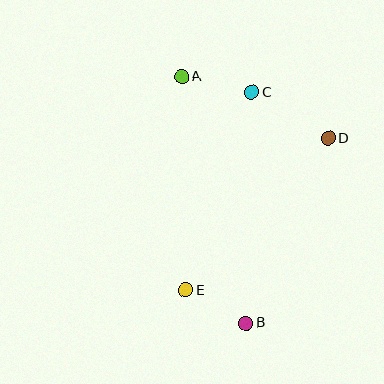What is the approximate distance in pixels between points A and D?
The distance between A and D is approximately 159 pixels.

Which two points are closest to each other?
Points B and E are closest to each other.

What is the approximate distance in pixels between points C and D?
The distance between C and D is approximately 89 pixels.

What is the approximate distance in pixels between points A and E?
The distance between A and E is approximately 214 pixels.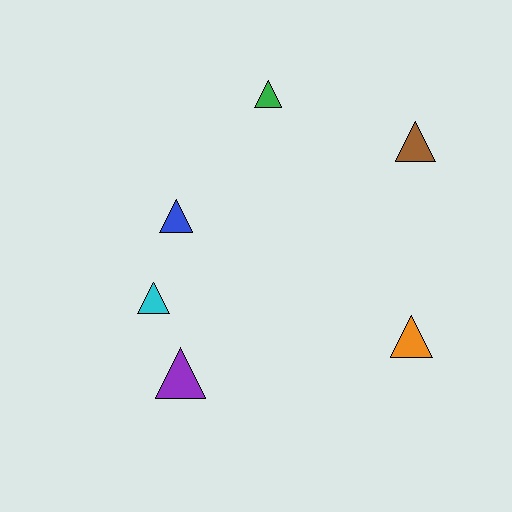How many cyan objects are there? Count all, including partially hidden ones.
There is 1 cyan object.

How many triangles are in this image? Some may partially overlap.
There are 6 triangles.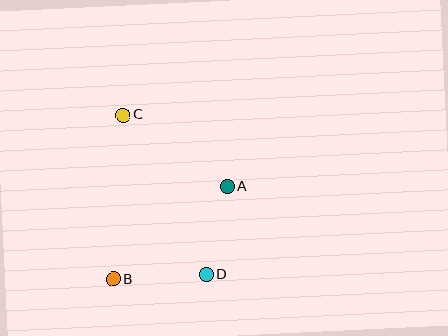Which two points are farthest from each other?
Points C and D are farthest from each other.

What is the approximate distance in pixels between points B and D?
The distance between B and D is approximately 93 pixels.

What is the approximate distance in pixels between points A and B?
The distance between A and B is approximately 147 pixels.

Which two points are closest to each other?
Points A and D are closest to each other.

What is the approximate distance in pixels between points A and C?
The distance between A and C is approximately 126 pixels.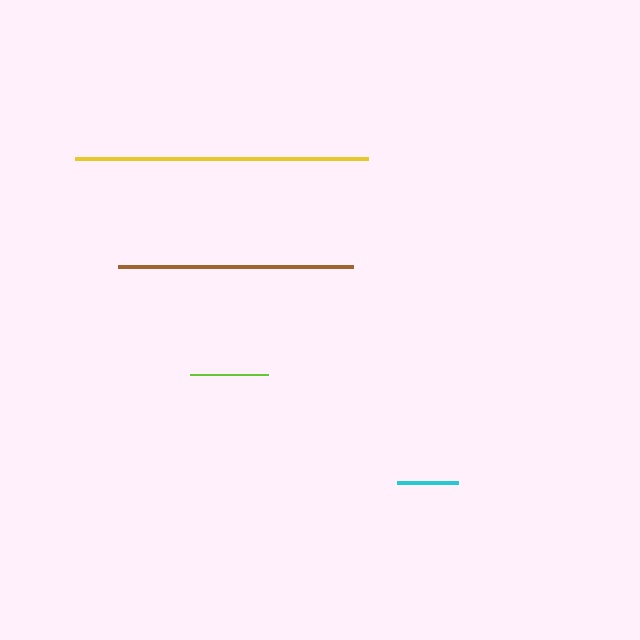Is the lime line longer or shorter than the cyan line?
The lime line is longer than the cyan line.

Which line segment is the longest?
The yellow line is the longest at approximately 293 pixels.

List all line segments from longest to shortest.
From longest to shortest: yellow, brown, lime, cyan.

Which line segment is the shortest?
The cyan line is the shortest at approximately 61 pixels.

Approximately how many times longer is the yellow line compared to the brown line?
The yellow line is approximately 1.2 times the length of the brown line.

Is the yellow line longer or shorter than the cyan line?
The yellow line is longer than the cyan line.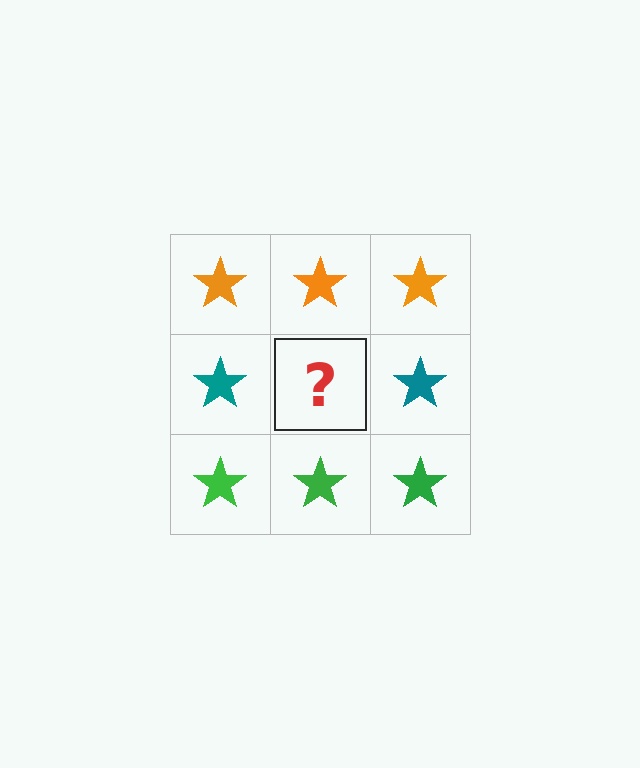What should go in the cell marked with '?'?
The missing cell should contain a teal star.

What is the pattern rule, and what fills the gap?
The rule is that each row has a consistent color. The gap should be filled with a teal star.